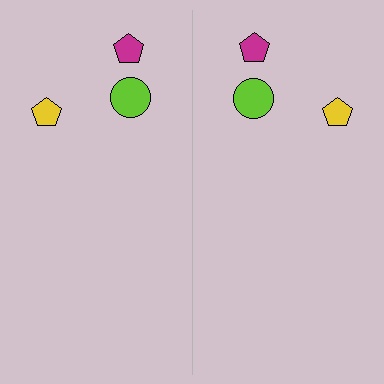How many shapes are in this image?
There are 6 shapes in this image.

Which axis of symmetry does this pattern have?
The pattern has a vertical axis of symmetry running through the center of the image.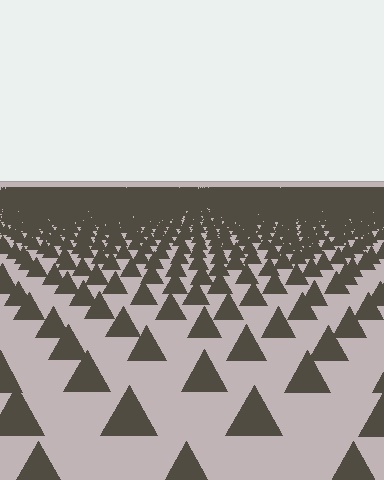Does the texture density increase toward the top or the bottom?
Density increases toward the top.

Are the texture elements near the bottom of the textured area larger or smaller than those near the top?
Larger. Near the bottom, elements are closer to the viewer and appear at a bigger on-screen size.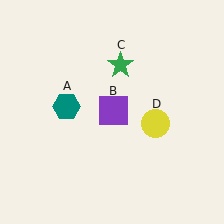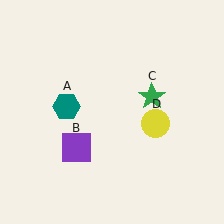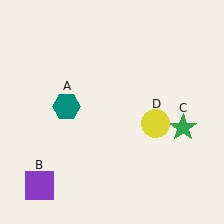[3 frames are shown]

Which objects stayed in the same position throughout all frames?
Teal hexagon (object A) and yellow circle (object D) remained stationary.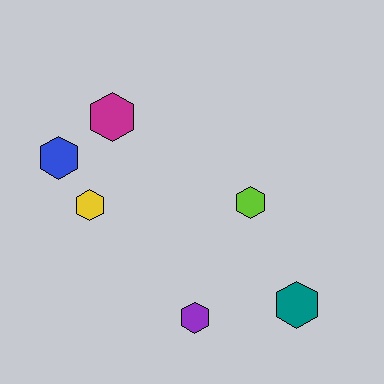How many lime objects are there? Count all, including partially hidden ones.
There is 1 lime object.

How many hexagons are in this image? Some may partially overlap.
There are 6 hexagons.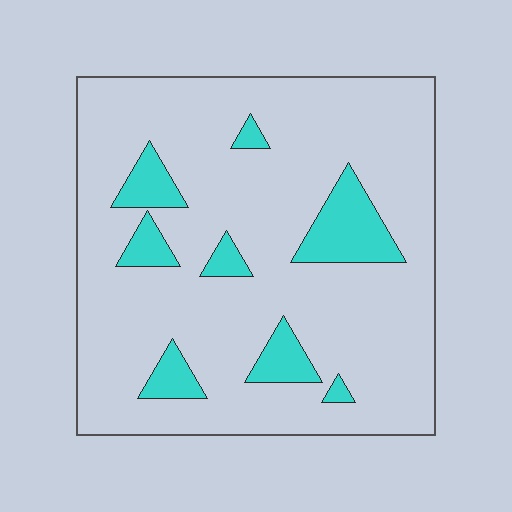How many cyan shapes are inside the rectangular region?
8.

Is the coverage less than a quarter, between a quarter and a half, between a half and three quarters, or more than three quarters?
Less than a quarter.